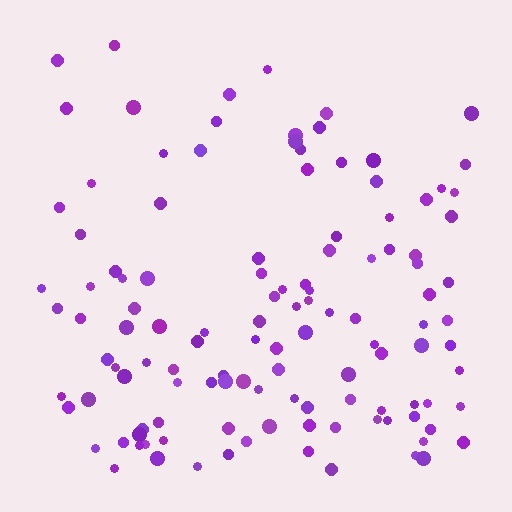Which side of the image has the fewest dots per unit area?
The top.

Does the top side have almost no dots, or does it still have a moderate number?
Still a moderate number, just noticeably fewer than the bottom.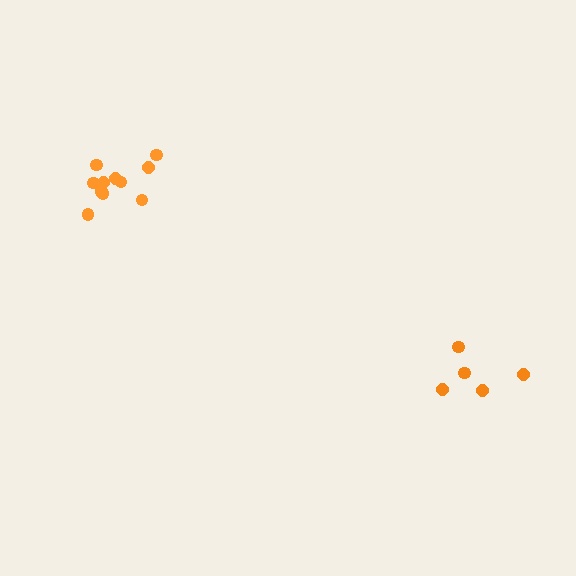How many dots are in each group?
Group 1: 11 dots, Group 2: 5 dots (16 total).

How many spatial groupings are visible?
There are 2 spatial groupings.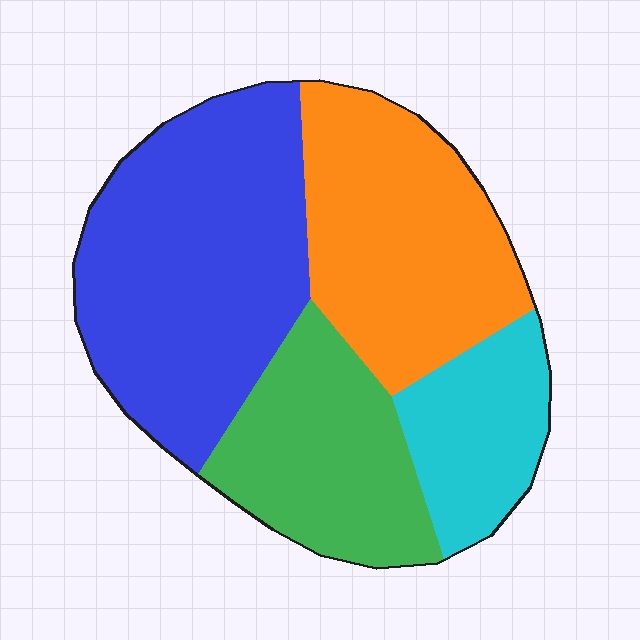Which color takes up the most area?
Blue, at roughly 35%.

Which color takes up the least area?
Cyan, at roughly 15%.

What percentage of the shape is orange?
Orange covers about 30% of the shape.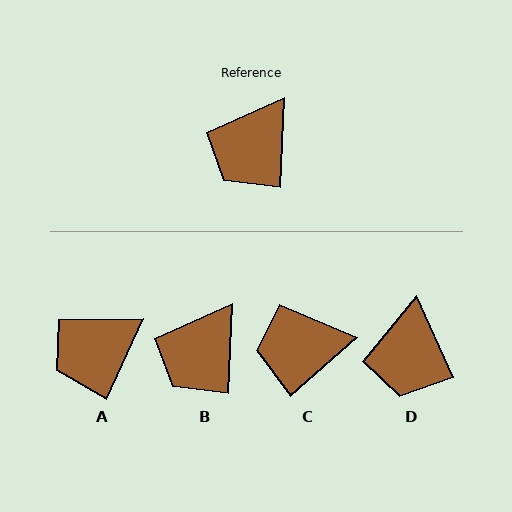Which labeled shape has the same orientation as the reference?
B.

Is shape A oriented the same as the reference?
No, it is off by about 23 degrees.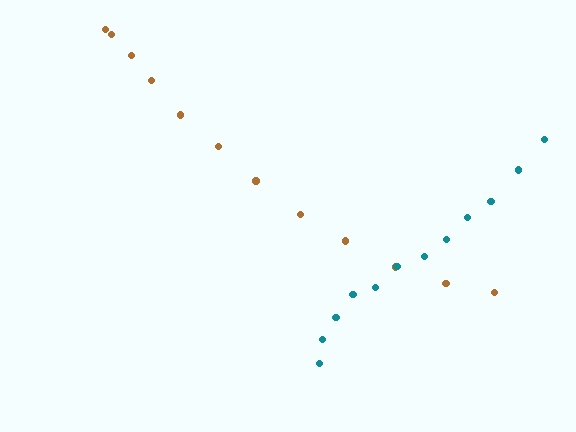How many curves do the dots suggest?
There are 2 distinct paths.